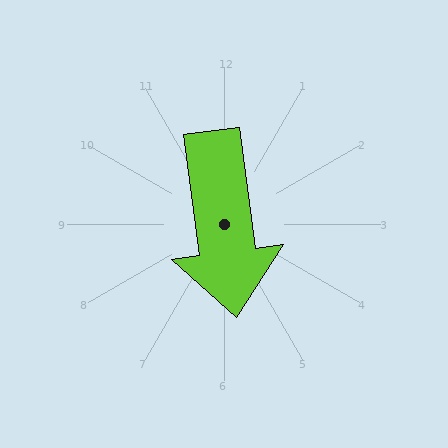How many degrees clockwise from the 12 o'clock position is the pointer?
Approximately 172 degrees.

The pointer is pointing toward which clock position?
Roughly 6 o'clock.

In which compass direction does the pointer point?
South.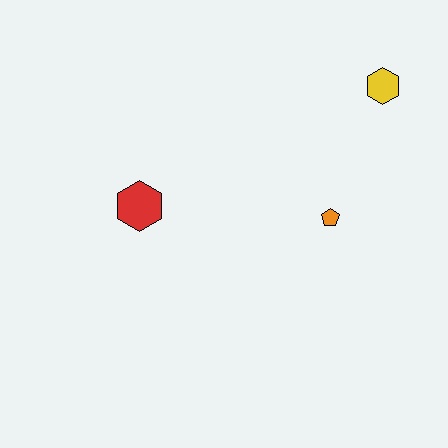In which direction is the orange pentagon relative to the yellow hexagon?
The orange pentagon is below the yellow hexagon.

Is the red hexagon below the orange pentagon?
No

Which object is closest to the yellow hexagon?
The orange pentagon is closest to the yellow hexagon.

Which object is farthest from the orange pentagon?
The red hexagon is farthest from the orange pentagon.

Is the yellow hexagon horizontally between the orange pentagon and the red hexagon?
No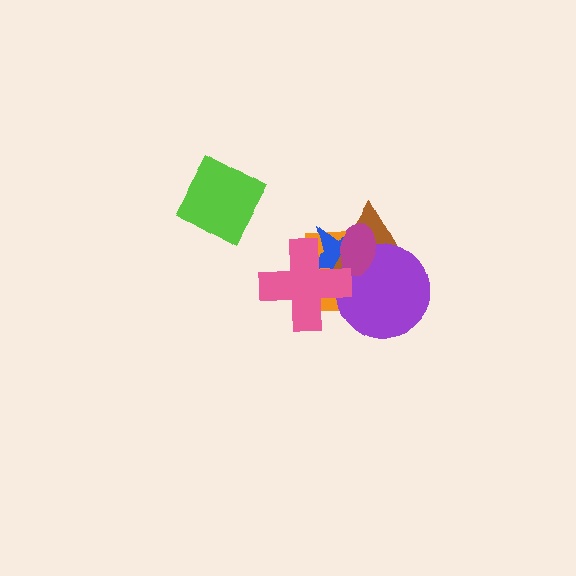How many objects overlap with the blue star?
5 objects overlap with the blue star.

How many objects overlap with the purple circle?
5 objects overlap with the purple circle.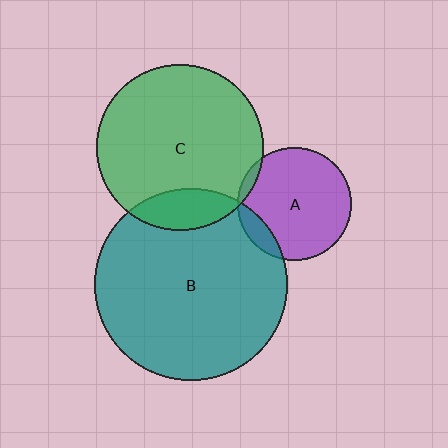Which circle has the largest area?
Circle B (teal).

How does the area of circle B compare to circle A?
Approximately 2.9 times.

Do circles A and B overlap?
Yes.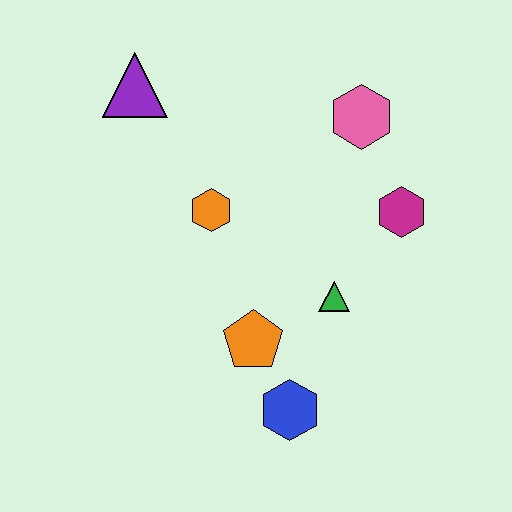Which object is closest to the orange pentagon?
The blue hexagon is closest to the orange pentagon.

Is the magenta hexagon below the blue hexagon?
No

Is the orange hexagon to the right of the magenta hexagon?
No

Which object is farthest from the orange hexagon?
The blue hexagon is farthest from the orange hexagon.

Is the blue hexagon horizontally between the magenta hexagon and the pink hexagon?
No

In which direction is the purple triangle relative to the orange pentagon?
The purple triangle is above the orange pentagon.